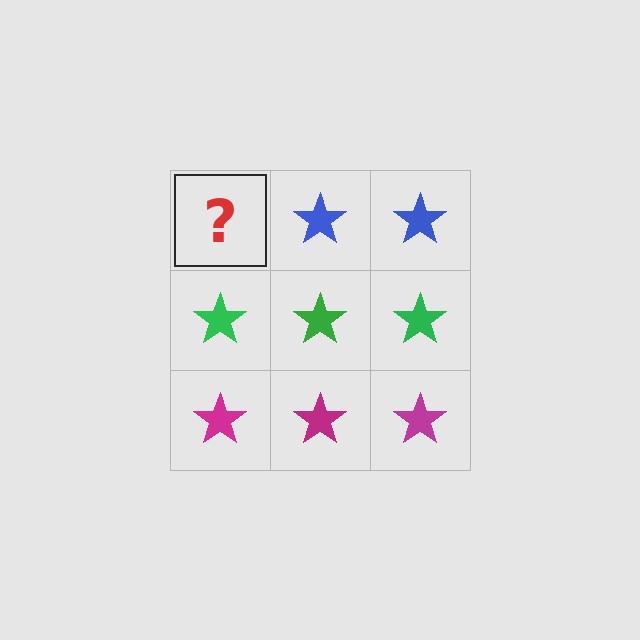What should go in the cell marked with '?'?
The missing cell should contain a blue star.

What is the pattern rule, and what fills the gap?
The rule is that each row has a consistent color. The gap should be filled with a blue star.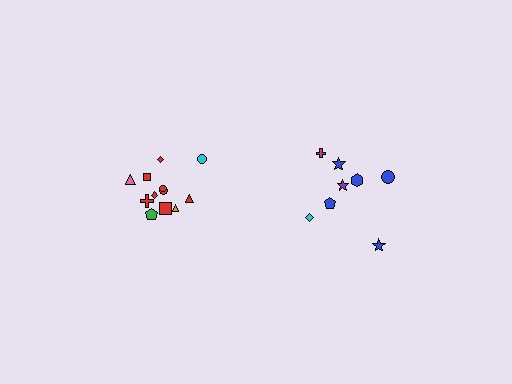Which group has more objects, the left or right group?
The left group.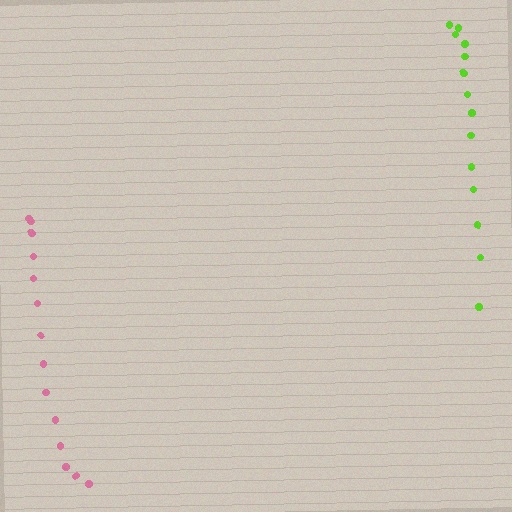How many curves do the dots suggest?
There are 2 distinct paths.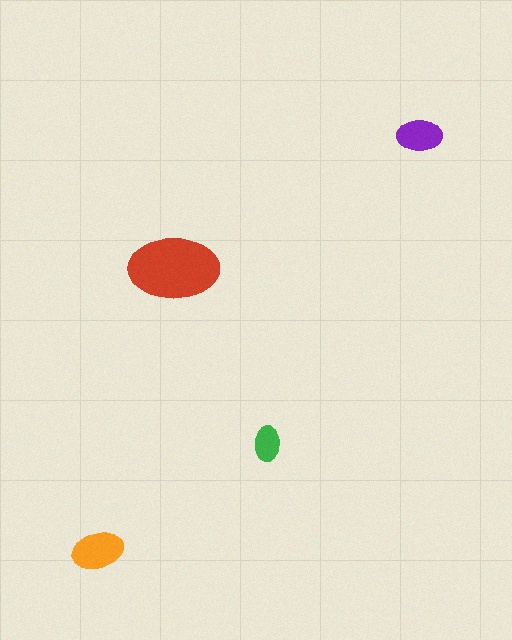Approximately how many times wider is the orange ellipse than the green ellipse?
About 1.5 times wider.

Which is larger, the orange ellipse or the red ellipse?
The red one.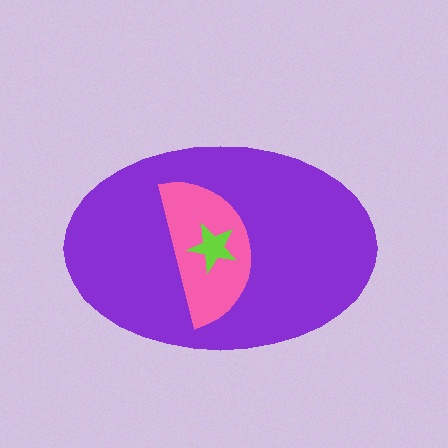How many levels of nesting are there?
3.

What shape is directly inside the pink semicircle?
The lime star.